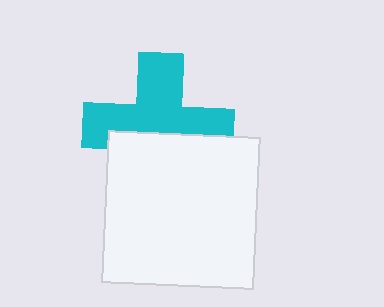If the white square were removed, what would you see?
You would see the complete cyan cross.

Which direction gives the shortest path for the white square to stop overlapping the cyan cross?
Moving down gives the shortest separation.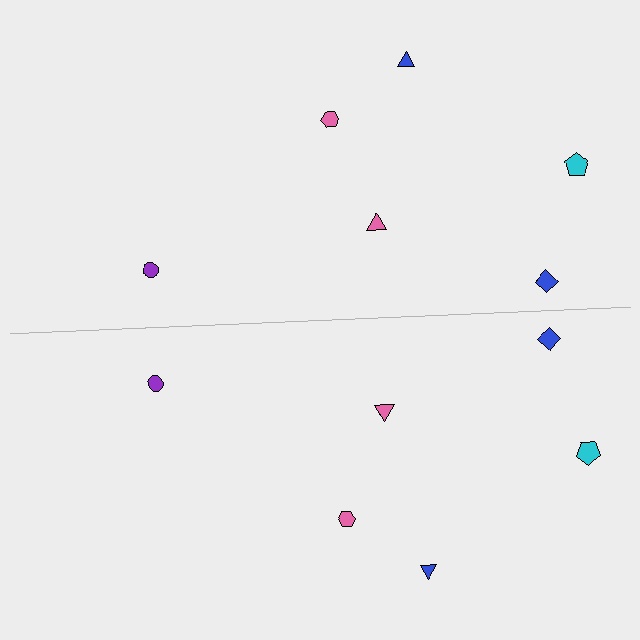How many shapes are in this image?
There are 12 shapes in this image.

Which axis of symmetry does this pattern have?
The pattern has a horizontal axis of symmetry running through the center of the image.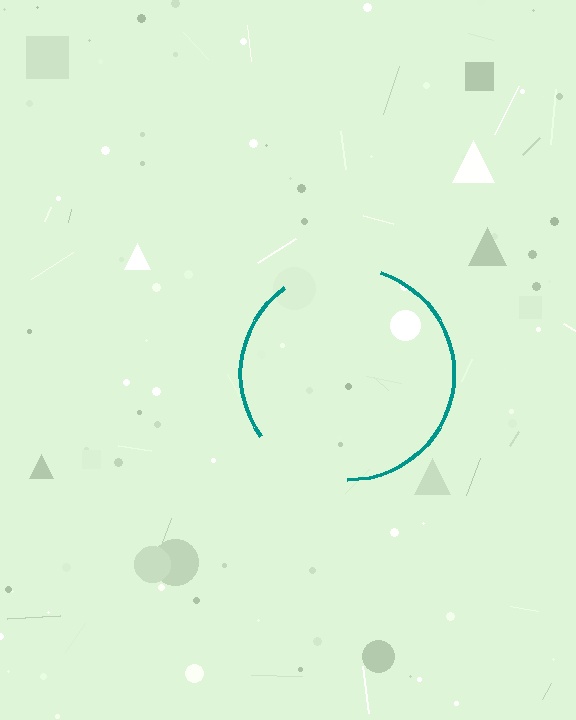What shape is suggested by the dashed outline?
The dashed outline suggests a circle.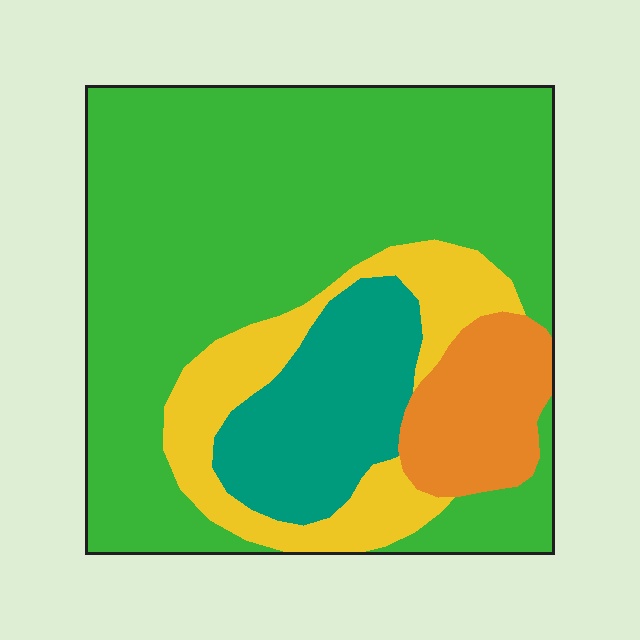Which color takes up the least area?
Orange, at roughly 10%.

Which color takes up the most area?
Green, at roughly 60%.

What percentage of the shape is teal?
Teal takes up about one eighth (1/8) of the shape.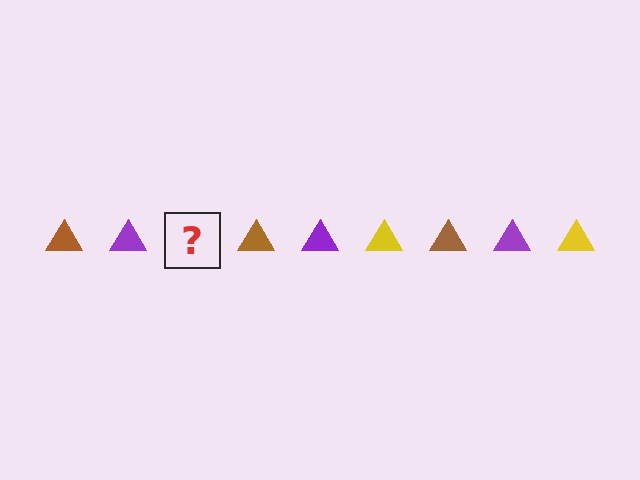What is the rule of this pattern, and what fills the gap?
The rule is that the pattern cycles through brown, purple, yellow triangles. The gap should be filled with a yellow triangle.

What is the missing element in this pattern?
The missing element is a yellow triangle.